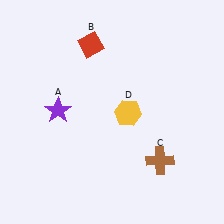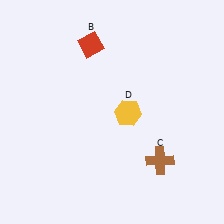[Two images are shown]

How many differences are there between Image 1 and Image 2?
There is 1 difference between the two images.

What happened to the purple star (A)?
The purple star (A) was removed in Image 2. It was in the top-left area of Image 1.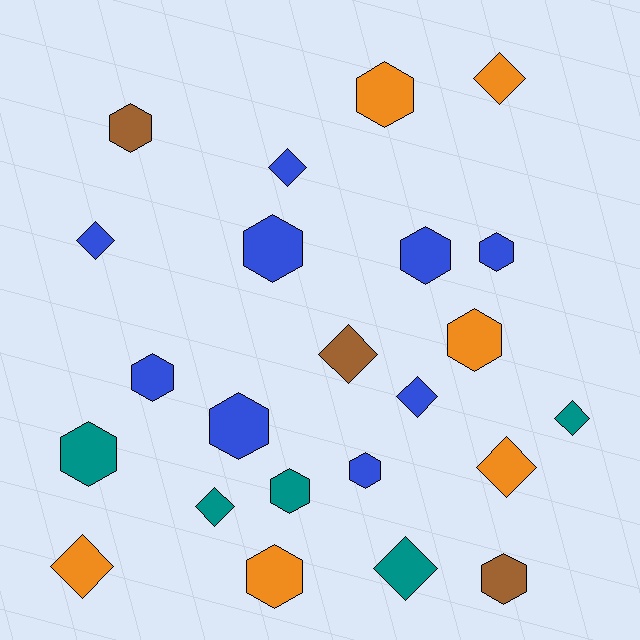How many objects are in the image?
There are 23 objects.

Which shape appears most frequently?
Hexagon, with 13 objects.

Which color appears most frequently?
Blue, with 9 objects.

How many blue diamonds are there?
There are 3 blue diamonds.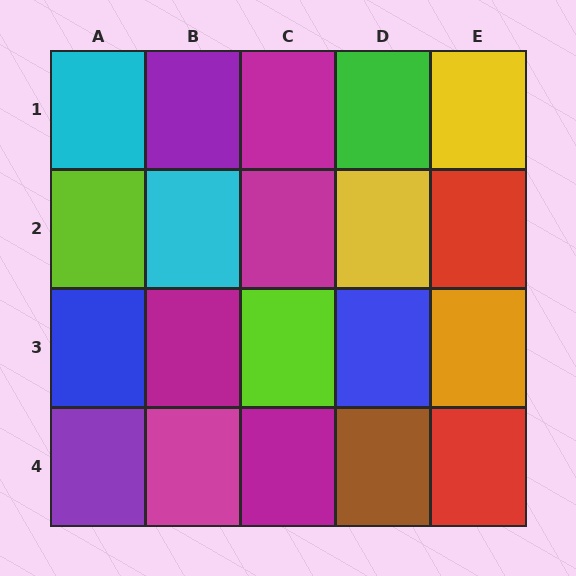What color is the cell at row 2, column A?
Lime.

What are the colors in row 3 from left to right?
Blue, magenta, lime, blue, orange.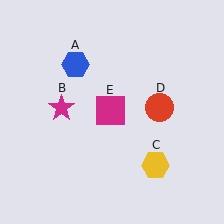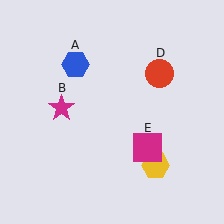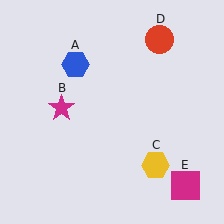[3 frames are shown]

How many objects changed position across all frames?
2 objects changed position: red circle (object D), magenta square (object E).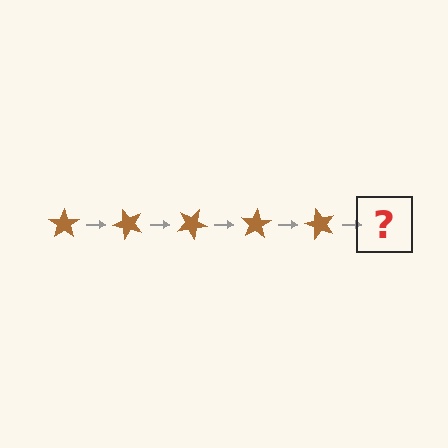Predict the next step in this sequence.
The next step is a brown star rotated 250 degrees.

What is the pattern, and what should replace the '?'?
The pattern is that the star rotates 50 degrees each step. The '?' should be a brown star rotated 250 degrees.